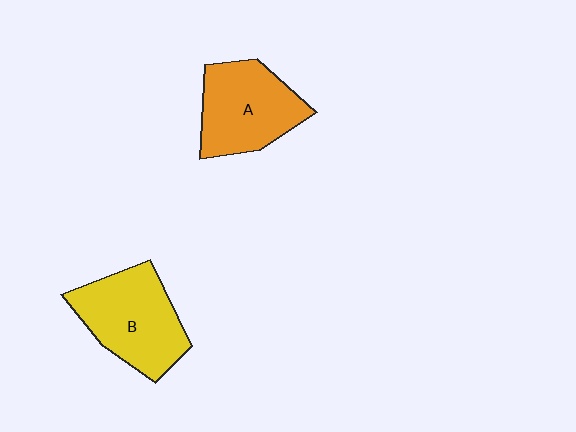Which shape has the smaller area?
Shape A (orange).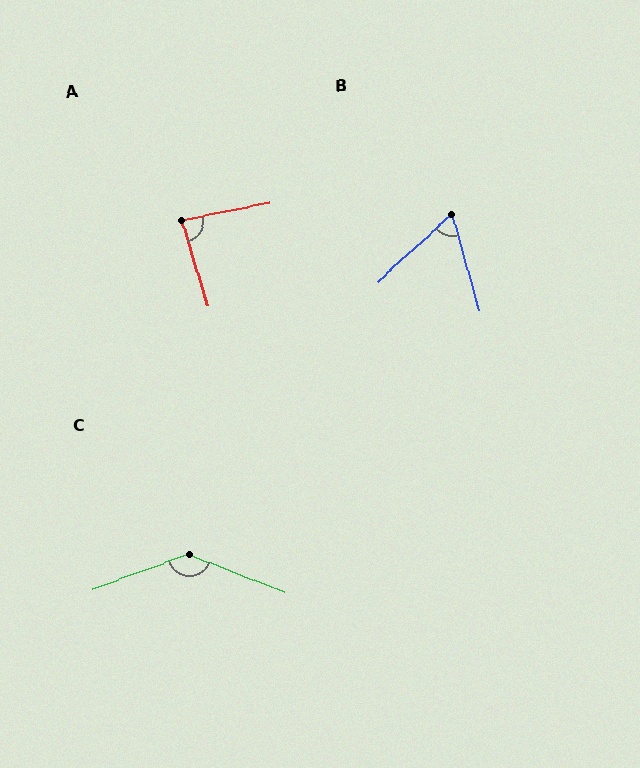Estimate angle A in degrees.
Approximately 84 degrees.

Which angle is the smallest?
B, at approximately 63 degrees.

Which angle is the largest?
C, at approximately 138 degrees.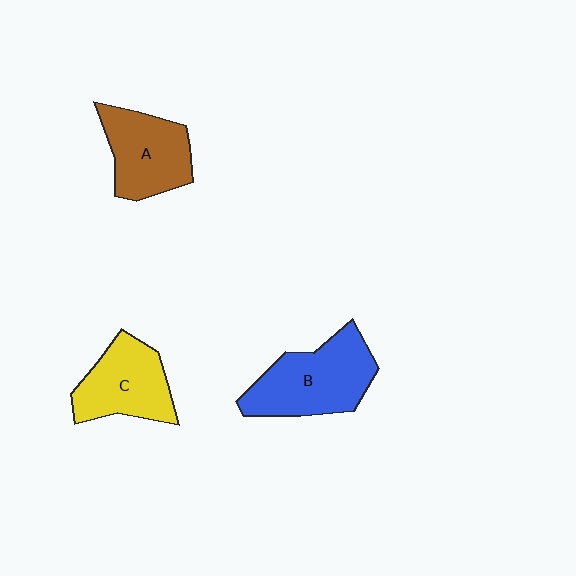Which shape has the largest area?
Shape B (blue).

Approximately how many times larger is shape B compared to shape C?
Approximately 1.3 times.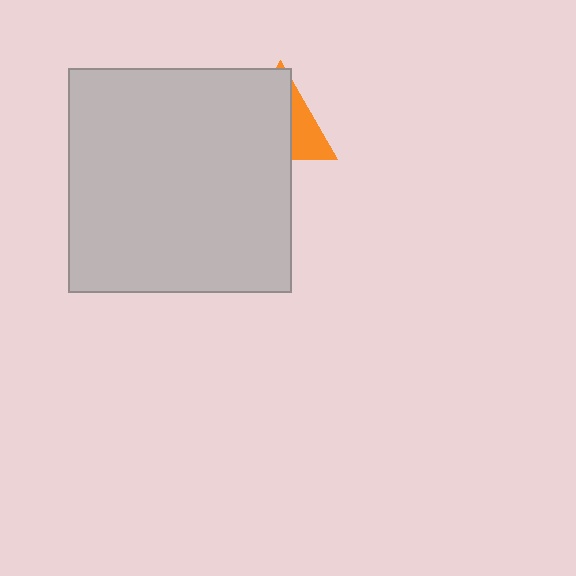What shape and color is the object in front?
The object in front is a light gray square.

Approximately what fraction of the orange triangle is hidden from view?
Roughly 67% of the orange triangle is hidden behind the light gray square.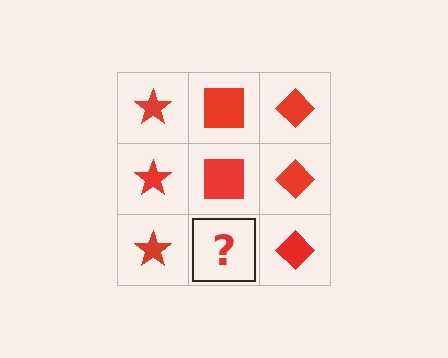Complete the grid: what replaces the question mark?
The question mark should be replaced with a red square.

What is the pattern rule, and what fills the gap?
The rule is that each column has a consistent shape. The gap should be filled with a red square.